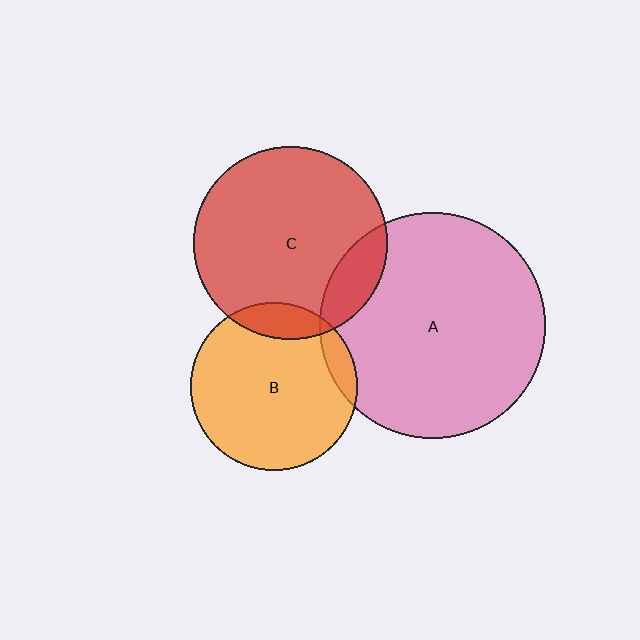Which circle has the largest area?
Circle A (pink).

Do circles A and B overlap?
Yes.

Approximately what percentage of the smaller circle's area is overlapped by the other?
Approximately 10%.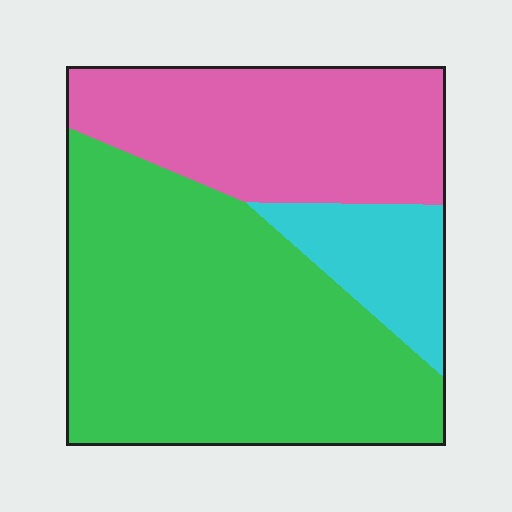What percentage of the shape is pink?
Pink takes up about one third (1/3) of the shape.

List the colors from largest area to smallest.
From largest to smallest: green, pink, cyan.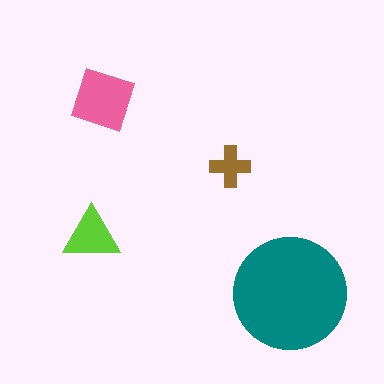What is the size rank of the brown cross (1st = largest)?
4th.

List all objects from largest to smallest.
The teal circle, the pink square, the lime triangle, the brown cross.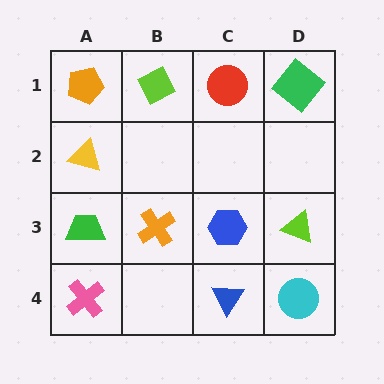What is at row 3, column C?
A blue hexagon.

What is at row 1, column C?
A red circle.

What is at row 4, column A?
A pink cross.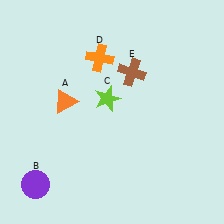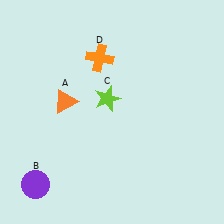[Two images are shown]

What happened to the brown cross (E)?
The brown cross (E) was removed in Image 2. It was in the top-right area of Image 1.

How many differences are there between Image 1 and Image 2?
There is 1 difference between the two images.